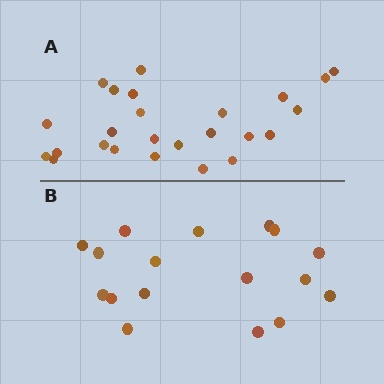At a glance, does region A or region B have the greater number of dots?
Region A (the top region) has more dots.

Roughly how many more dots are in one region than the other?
Region A has roughly 8 or so more dots than region B.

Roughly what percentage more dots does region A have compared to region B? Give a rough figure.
About 45% more.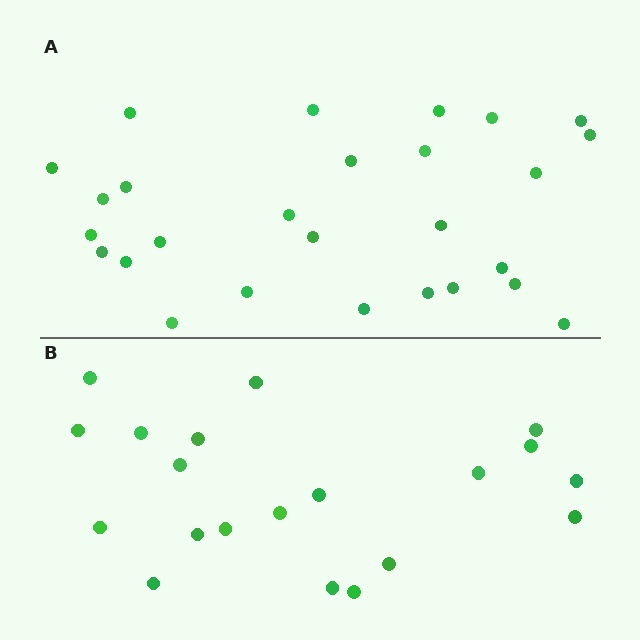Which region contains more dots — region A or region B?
Region A (the top region) has more dots.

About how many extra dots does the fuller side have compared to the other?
Region A has roughly 8 or so more dots than region B.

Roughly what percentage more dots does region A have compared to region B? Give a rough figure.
About 35% more.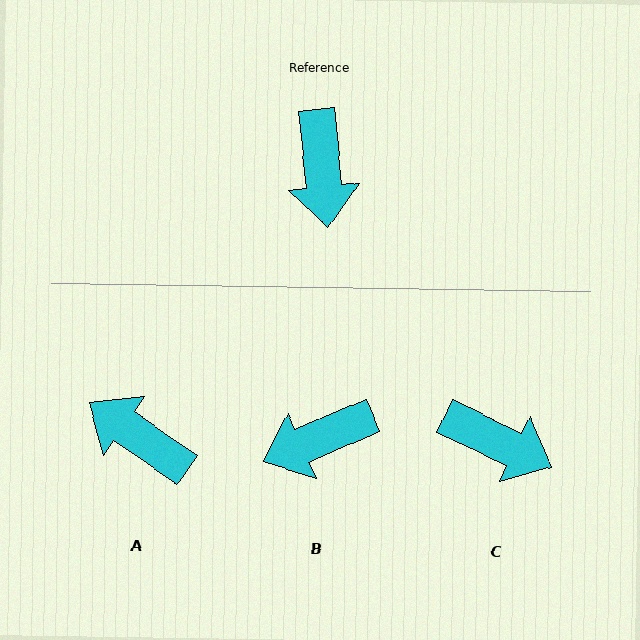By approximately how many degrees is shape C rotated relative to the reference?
Approximately 59 degrees counter-clockwise.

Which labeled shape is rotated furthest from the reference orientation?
A, about 130 degrees away.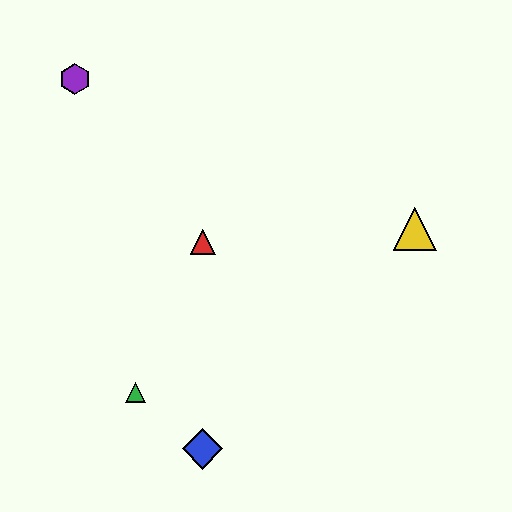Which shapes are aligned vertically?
The red triangle, the blue diamond are aligned vertically.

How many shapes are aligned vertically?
2 shapes (the red triangle, the blue diamond) are aligned vertically.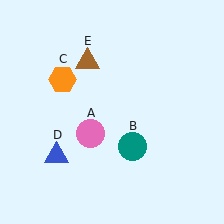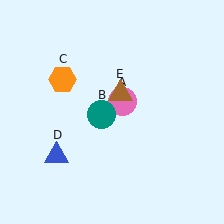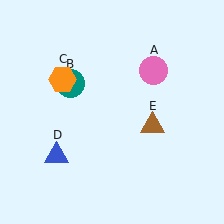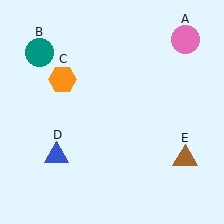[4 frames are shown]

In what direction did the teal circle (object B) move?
The teal circle (object B) moved up and to the left.